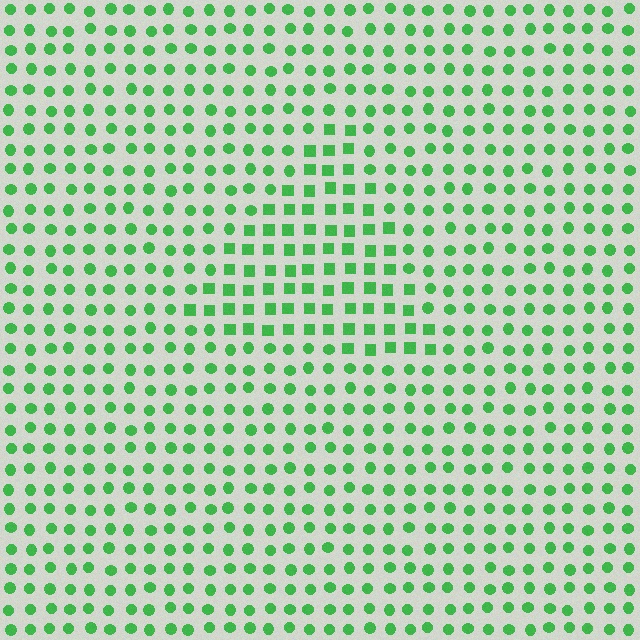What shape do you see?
I see a triangle.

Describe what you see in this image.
The image is filled with small green elements arranged in a uniform grid. A triangle-shaped region contains squares, while the surrounding area contains circles. The boundary is defined purely by the change in element shape.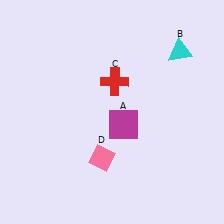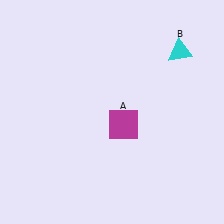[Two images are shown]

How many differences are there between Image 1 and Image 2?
There are 2 differences between the two images.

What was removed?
The red cross (C), the pink diamond (D) were removed in Image 2.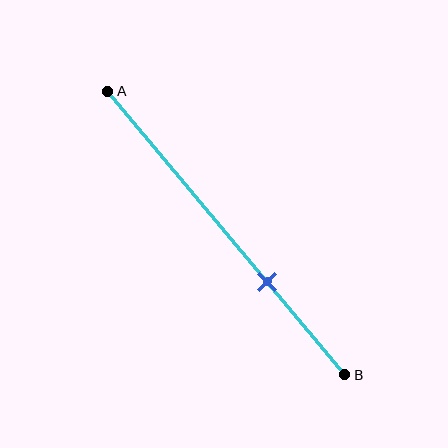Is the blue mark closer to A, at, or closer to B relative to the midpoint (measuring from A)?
The blue mark is closer to point B than the midpoint of segment AB.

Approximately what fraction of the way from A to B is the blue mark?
The blue mark is approximately 65% of the way from A to B.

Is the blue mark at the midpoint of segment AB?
No, the mark is at about 65% from A, not at the 50% midpoint.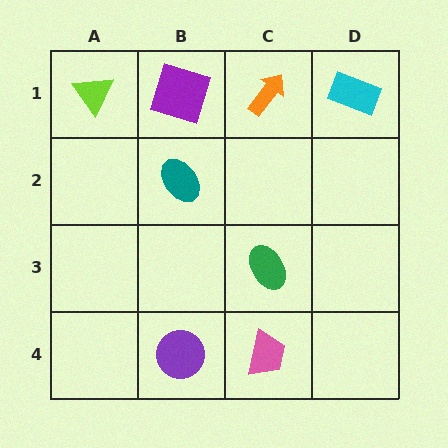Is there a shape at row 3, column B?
No, that cell is empty.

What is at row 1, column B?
A purple square.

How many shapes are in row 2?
1 shape.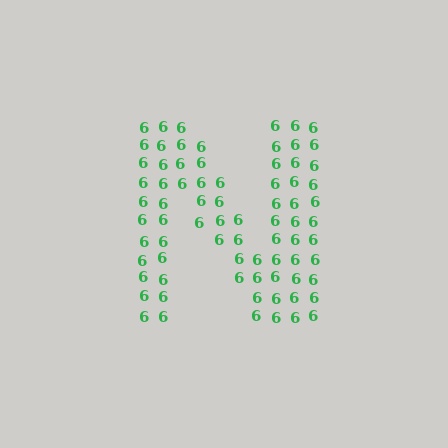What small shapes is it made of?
It is made of small digit 6's.